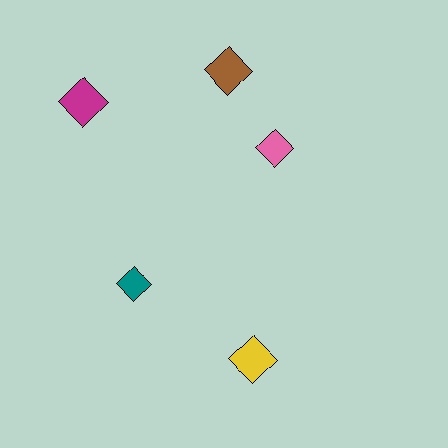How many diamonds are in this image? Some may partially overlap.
There are 5 diamonds.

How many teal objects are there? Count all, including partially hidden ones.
There is 1 teal object.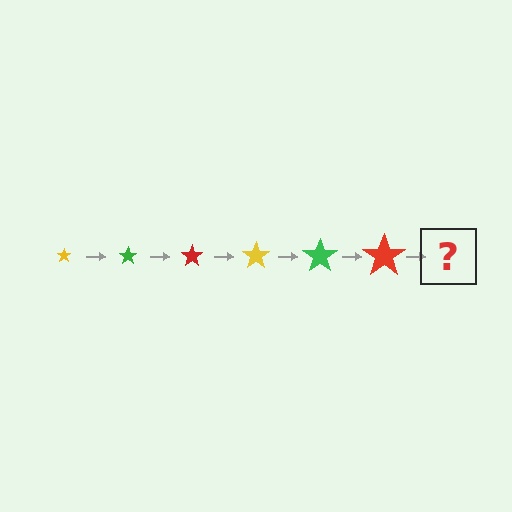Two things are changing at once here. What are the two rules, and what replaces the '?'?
The two rules are that the star grows larger each step and the color cycles through yellow, green, and red. The '?' should be a yellow star, larger than the previous one.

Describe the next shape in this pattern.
It should be a yellow star, larger than the previous one.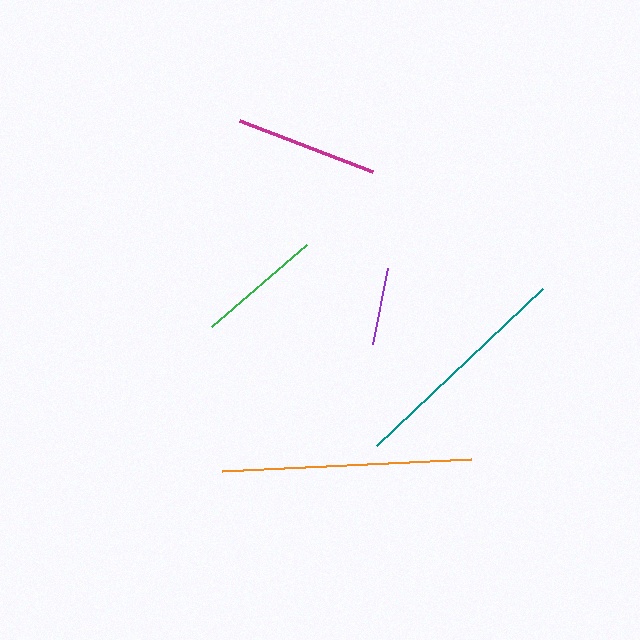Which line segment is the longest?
The orange line is the longest at approximately 249 pixels.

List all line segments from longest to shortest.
From longest to shortest: orange, teal, magenta, green, purple.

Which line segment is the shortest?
The purple line is the shortest at approximately 78 pixels.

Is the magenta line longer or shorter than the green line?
The magenta line is longer than the green line.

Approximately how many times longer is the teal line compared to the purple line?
The teal line is approximately 2.9 times the length of the purple line.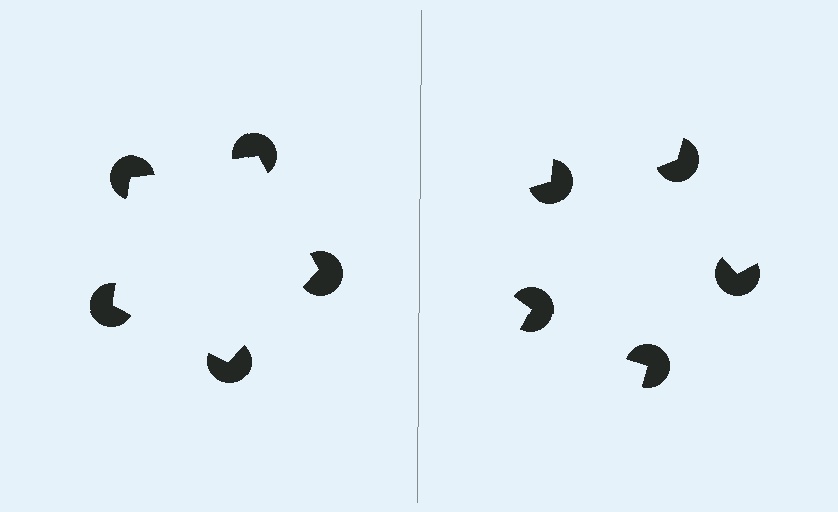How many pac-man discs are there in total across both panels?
10 — 5 on each side.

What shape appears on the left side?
An illusory pentagon.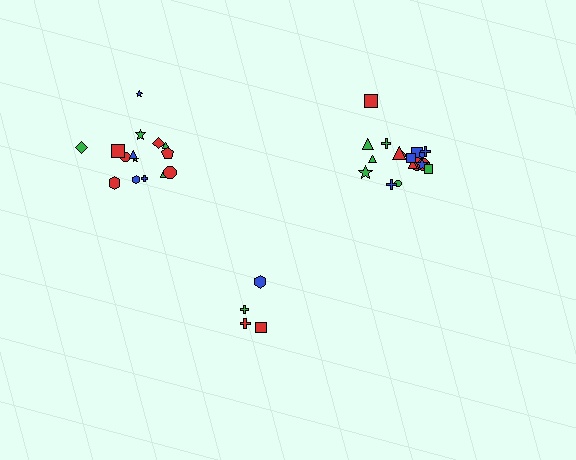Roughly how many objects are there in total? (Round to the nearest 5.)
Roughly 35 objects in total.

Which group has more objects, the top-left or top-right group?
The top-right group.